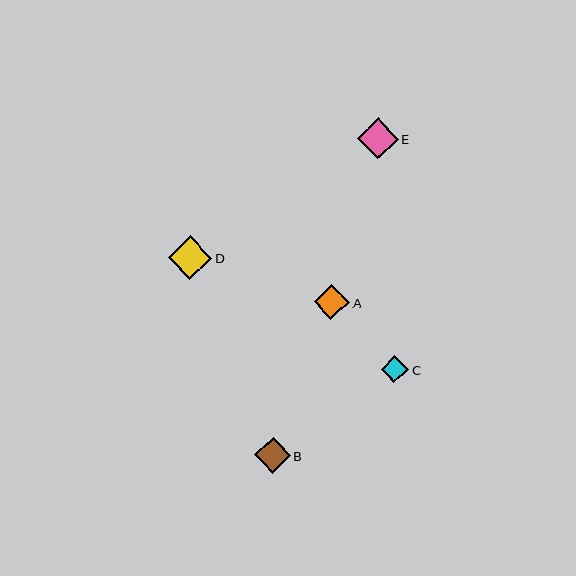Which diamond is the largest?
Diamond D is the largest with a size of approximately 43 pixels.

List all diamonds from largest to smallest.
From largest to smallest: D, E, B, A, C.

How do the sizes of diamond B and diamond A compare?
Diamond B and diamond A are approximately the same size.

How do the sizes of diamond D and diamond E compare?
Diamond D and diamond E are approximately the same size.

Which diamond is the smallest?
Diamond C is the smallest with a size of approximately 28 pixels.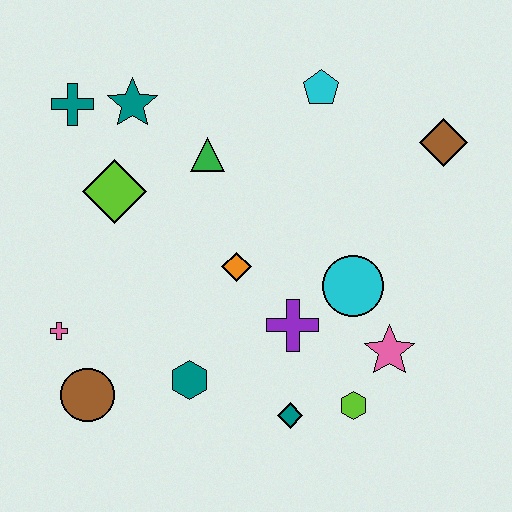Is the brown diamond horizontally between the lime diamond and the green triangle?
No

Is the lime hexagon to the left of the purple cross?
No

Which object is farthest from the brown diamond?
The brown circle is farthest from the brown diamond.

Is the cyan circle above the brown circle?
Yes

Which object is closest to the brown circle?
The pink cross is closest to the brown circle.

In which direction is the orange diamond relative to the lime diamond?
The orange diamond is to the right of the lime diamond.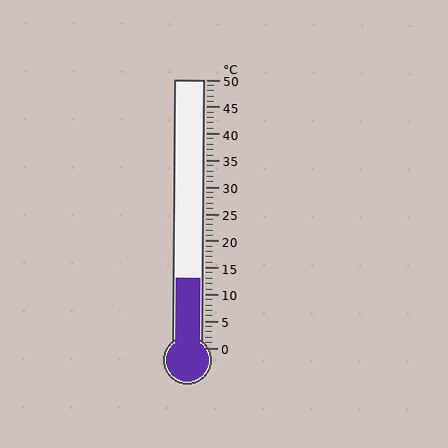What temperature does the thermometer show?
The thermometer shows approximately 13°C.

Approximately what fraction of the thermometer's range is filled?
The thermometer is filled to approximately 25% of its range.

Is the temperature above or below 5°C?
The temperature is above 5°C.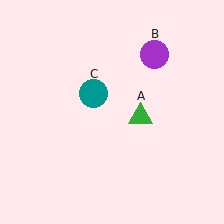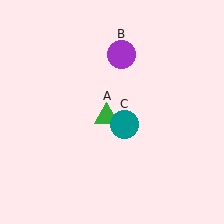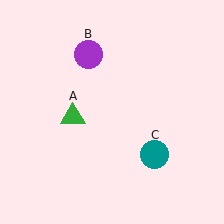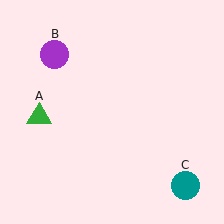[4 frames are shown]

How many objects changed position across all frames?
3 objects changed position: green triangle (object A), purple circle (object B), teal circle (object C).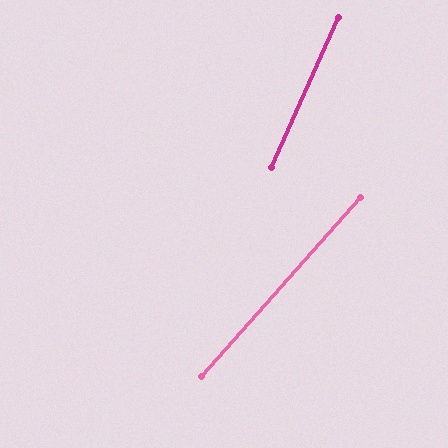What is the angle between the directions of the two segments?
Approximately 17 degrees.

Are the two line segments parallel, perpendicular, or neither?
Neither parallel nor perpendicular — they differ by about 17°.